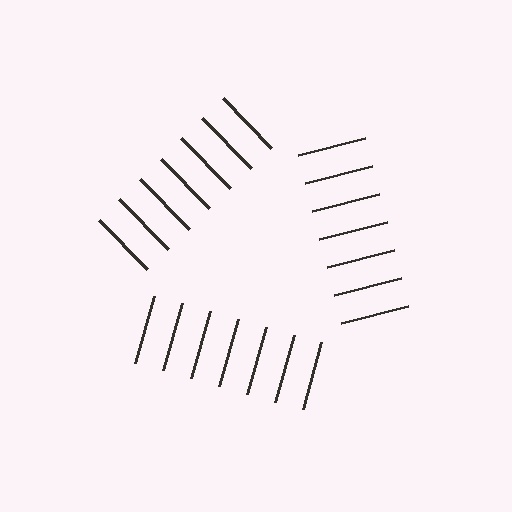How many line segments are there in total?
21 — 7 along each of the 3 edges.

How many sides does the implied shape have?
3 sides — the line-ends trace a triangle.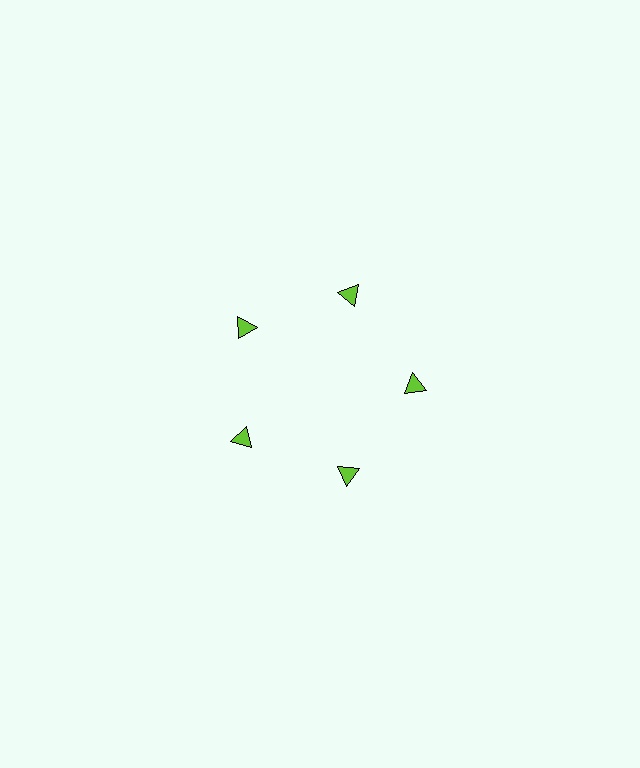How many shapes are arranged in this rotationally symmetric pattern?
There are 5 shapes, arranged in 5 groups of 1.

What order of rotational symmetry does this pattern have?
This pattern has 5-fold rotational symmetry.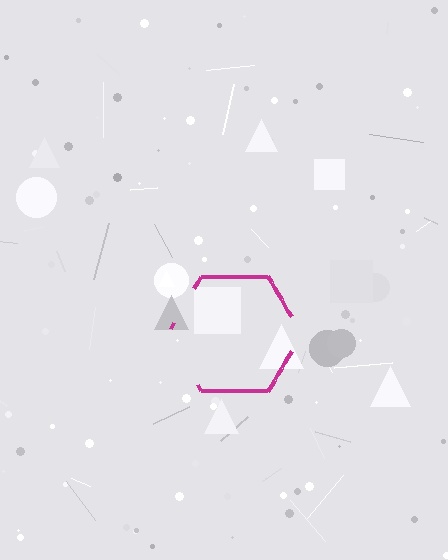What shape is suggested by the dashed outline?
The dashed outline suggests a hexagon.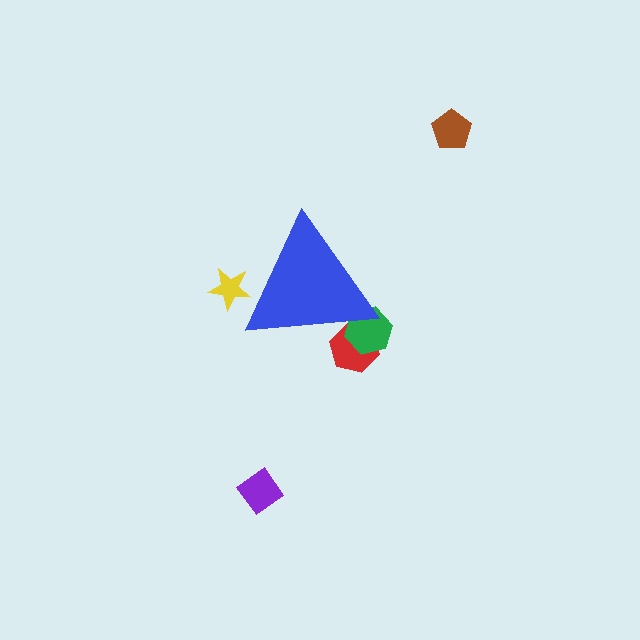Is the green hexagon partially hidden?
Yes, the green hexagon is partially hidden behind the blue triangle.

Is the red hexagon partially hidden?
Yes, the red hexagon is partially hidden behind the blue triangle.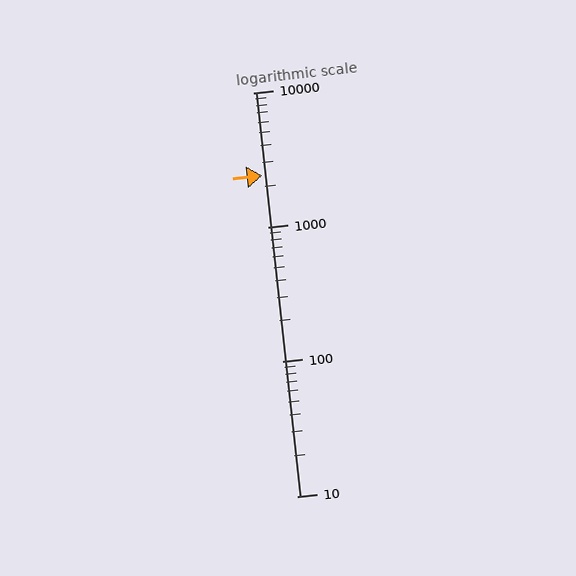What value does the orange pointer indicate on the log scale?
The pointer indicates approximately 2400.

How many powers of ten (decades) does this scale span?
The scale spans 3 decades, from 10 to 10000.